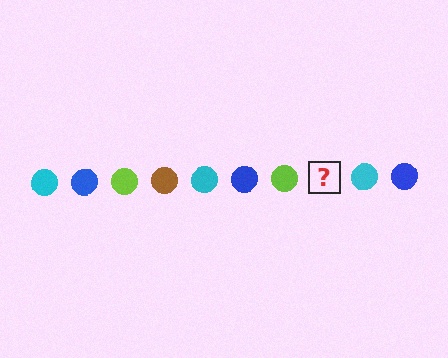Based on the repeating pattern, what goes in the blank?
The blank should be a brown circle.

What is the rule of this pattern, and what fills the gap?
The rule is that the pattern cycles through cyan, blue, lime, brown circles. The gap should be filled with a brown circle.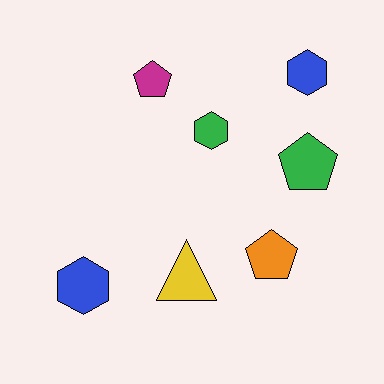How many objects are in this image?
There are 7 objects.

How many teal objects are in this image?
There are no teal objects.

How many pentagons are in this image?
There are 3 pentagons.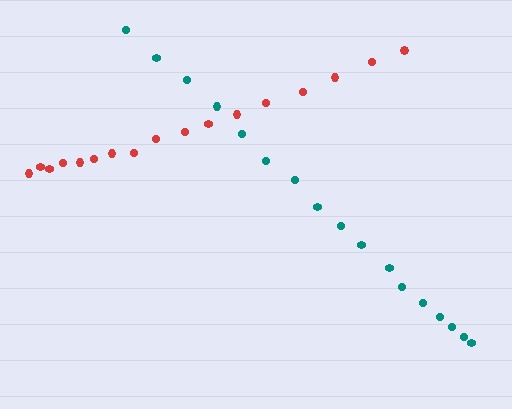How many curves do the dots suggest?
There are 2 distinct paths.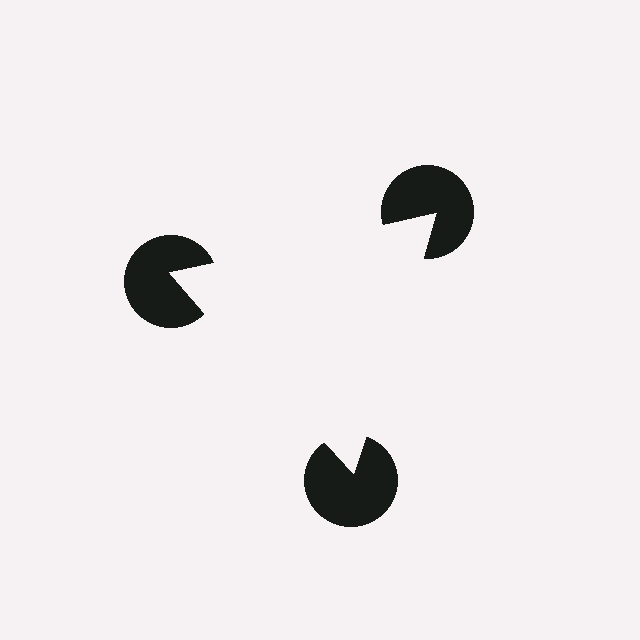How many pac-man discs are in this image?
There are 3 — one at each vertex of the illusory triangle.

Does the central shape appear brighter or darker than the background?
It typically appears slightly brighter than the background, even though no actual brightness change is drawn.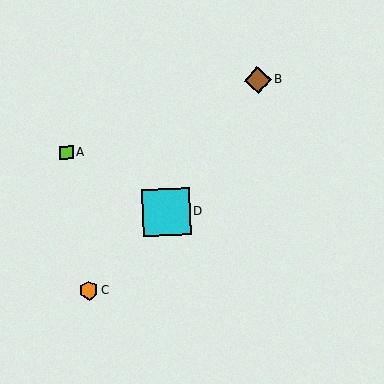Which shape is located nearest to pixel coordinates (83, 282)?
The orange hexagon (labeled C) at (89, 290) is nearest to that location.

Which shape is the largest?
The cyan square (labeled D) is the largest.